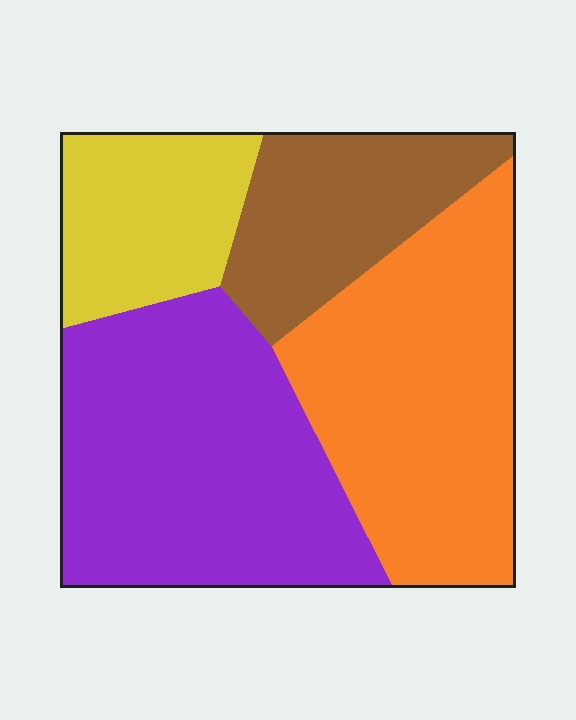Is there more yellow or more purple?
Purple.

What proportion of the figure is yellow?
Yellow covers 15% of the figure.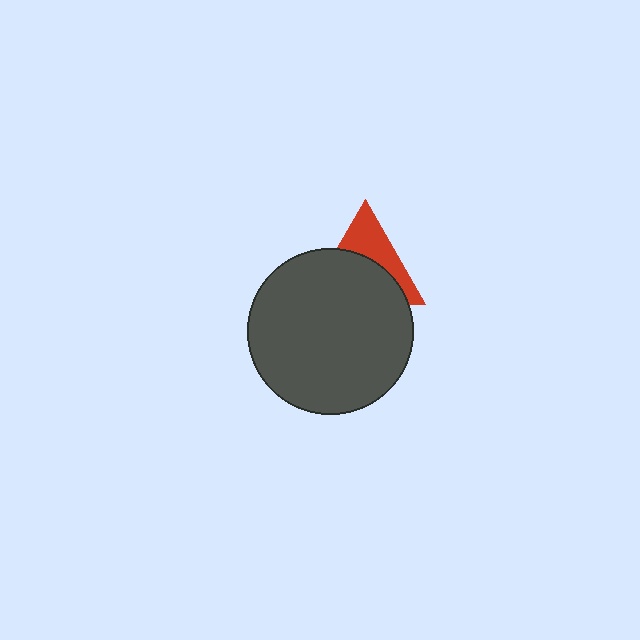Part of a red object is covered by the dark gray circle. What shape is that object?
It is a triangle.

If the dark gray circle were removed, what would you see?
You would see the complete red triangle.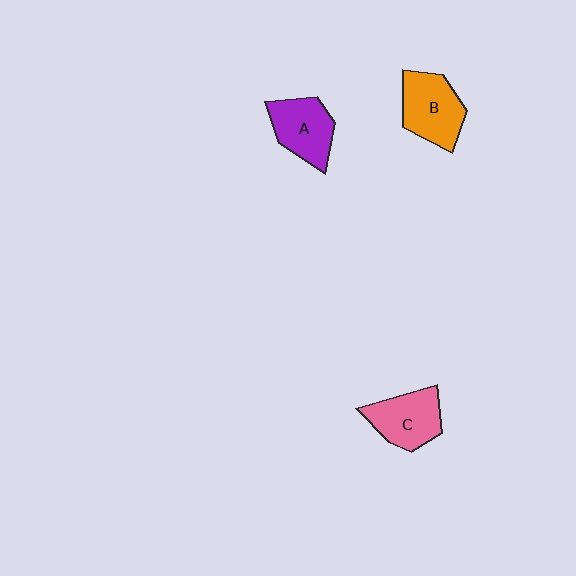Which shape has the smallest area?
Shape A (purple).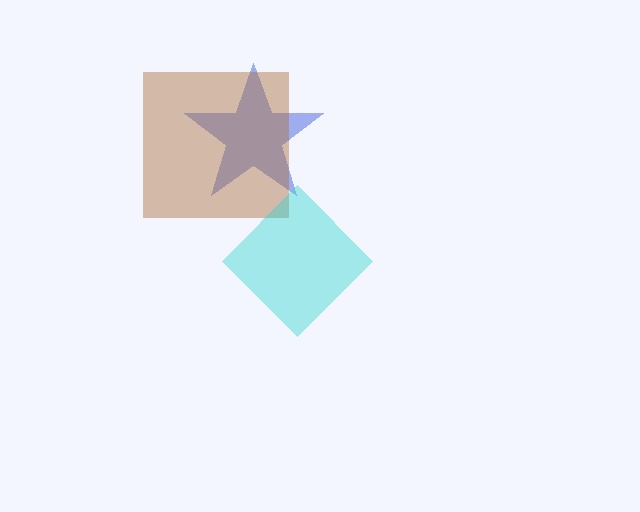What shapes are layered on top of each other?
The layered shapes are: a blue star, a brown square, a cyan diamond.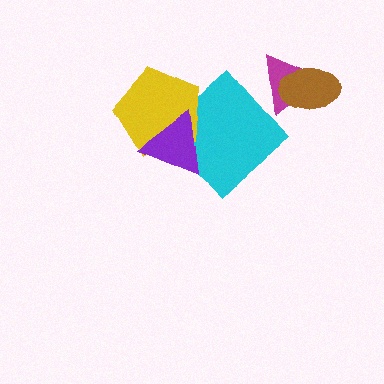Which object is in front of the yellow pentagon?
The purple triangle is in front of the yellow pentagon.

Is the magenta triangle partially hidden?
Yes, it is partially covered by another shape.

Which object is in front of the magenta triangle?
The brown ellipse is in front of the magenta triangle.